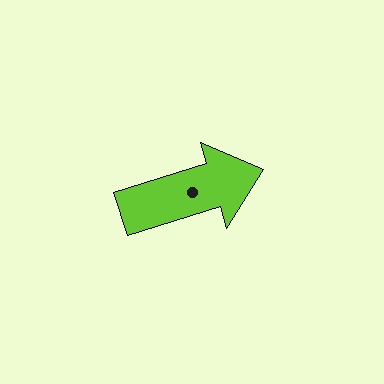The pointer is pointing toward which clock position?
Roughly 2 o'clock.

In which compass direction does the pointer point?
East.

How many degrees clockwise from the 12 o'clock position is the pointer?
Approximately 73 degrees.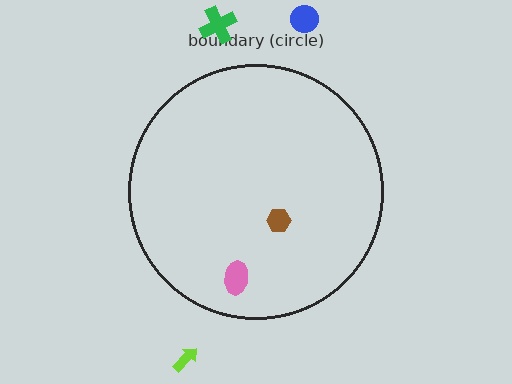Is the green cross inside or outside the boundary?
Outside.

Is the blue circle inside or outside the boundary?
Outside.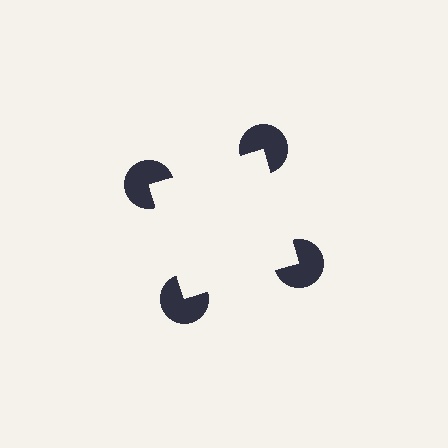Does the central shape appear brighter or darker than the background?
It typically appears slightly brighter than the background, even though no actual brightness change is drawn.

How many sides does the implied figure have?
4 sides.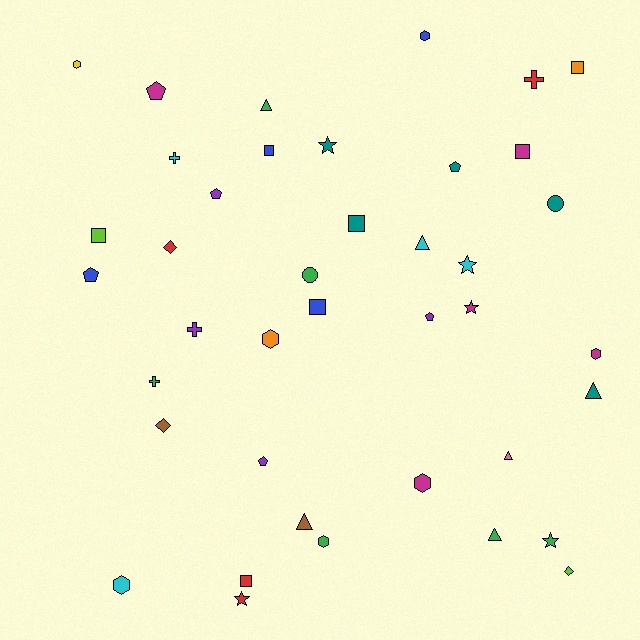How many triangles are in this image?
There are 6 triangles.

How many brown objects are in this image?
There are 2 brown objects.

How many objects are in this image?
There are 40 objects.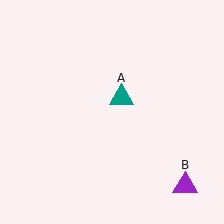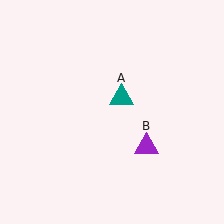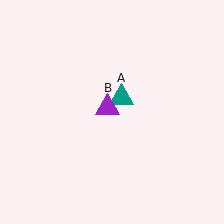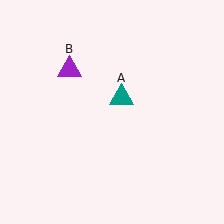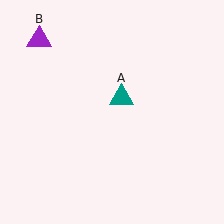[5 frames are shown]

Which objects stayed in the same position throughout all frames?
Teal triangle (object A) remained stationary.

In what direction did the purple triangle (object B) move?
The purple triangle (object B) moved up and to the left.